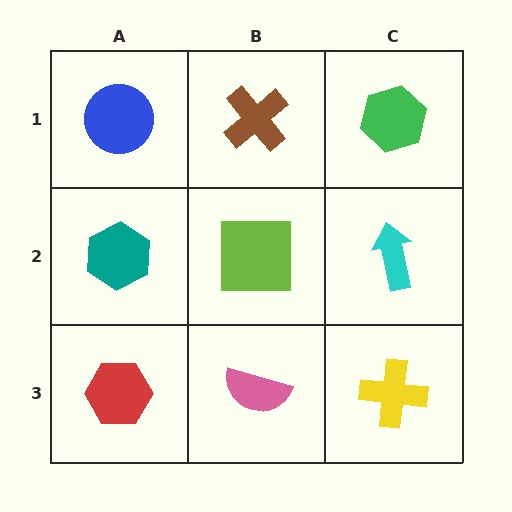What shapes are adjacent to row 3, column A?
A teal hexagon (row 2, column A), a pink semicircle (row 3, column B).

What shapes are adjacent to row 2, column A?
A blue circle (row 1, column A), a red hexagon (row 3, column A), a lime square (row 2, column B).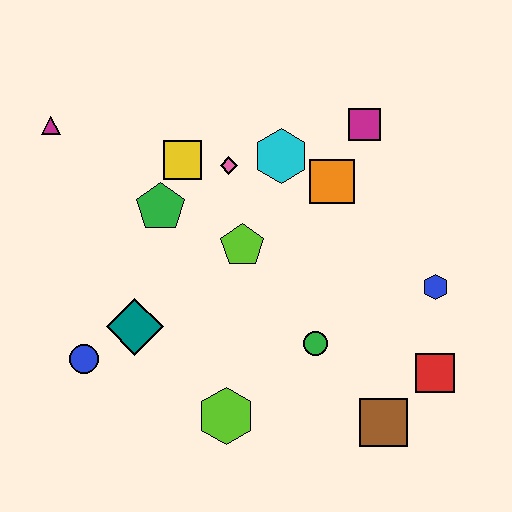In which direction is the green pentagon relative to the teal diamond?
The green pentagon is above the teal diamond.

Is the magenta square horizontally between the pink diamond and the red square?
Yes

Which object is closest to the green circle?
The brown square is closest to the green circle.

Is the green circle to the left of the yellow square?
No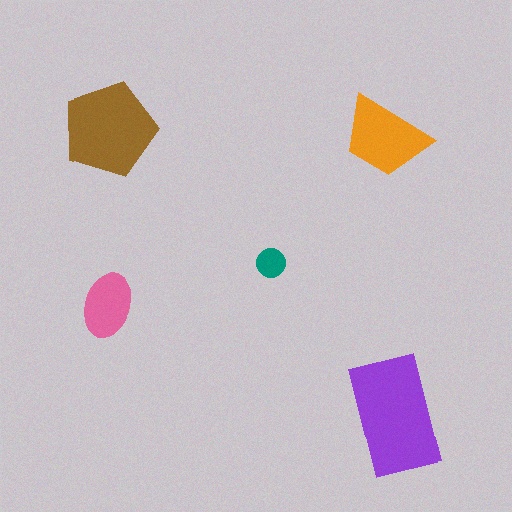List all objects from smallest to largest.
The teal circle, the pink ellipse, the orange trapezoid, the brown pentagon, the purple rectangle.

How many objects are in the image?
There are 5 objects in the image.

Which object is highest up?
The brown pentagon is topmost.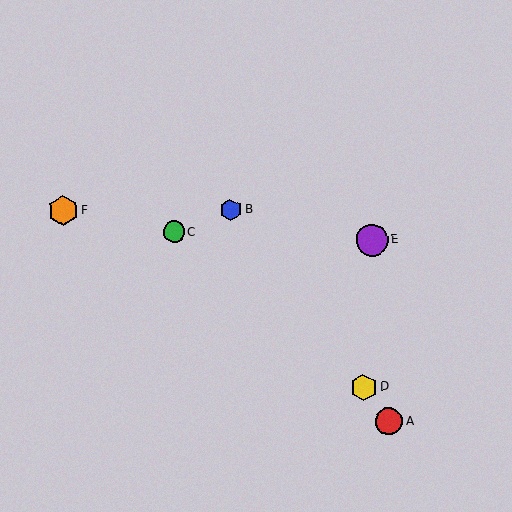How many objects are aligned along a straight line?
3 objects (A, B, D) are aligned along a straight line.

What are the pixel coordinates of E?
Object E is at (372, 240).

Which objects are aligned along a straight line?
Objects A, B, D are aligned along a straight line.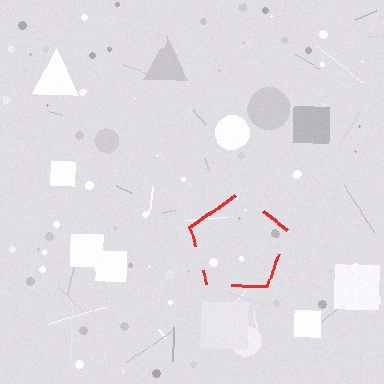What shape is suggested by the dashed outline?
The dashed outline suggests a pentagon.